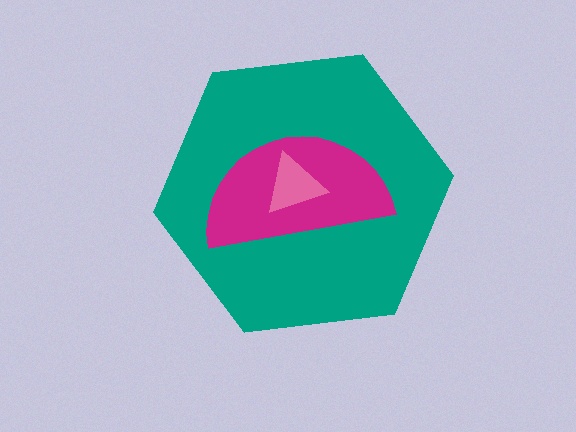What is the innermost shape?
The pink triangle.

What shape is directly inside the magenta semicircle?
The pink triangle.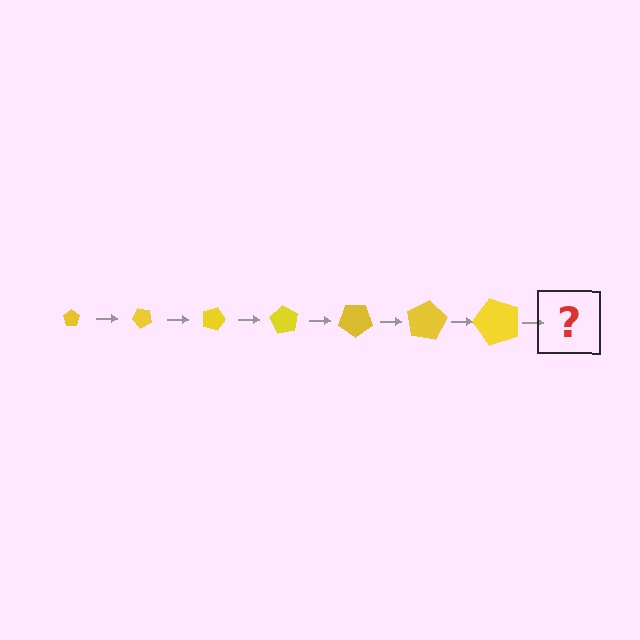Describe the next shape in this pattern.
It should be a pentagon, larger than the previous one and rotated 315 degrees from the start.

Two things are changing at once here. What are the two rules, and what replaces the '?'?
The two rules are that the pentagon grows larger each step and it rotates 45 degrees each step. The '?' should be a pentagon, larger than the previous one and rotated 315 degrees from the start.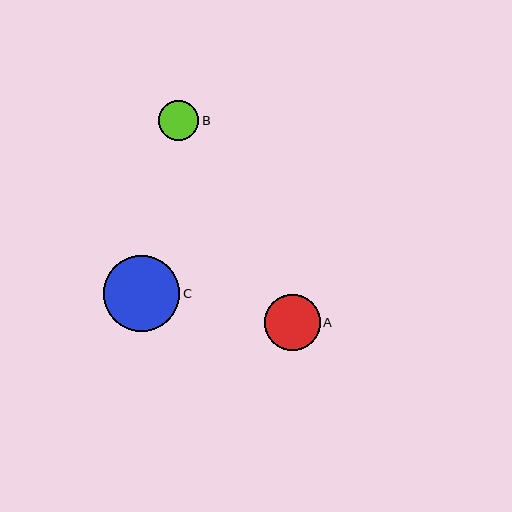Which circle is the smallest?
Circle B is the smallest with a size of approximately 40 pixels.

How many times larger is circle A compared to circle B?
Circle A is approximately 1.4 times the size of circle B.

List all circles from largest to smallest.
From largest to smallest: C, A, B.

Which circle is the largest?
Circle C is the largest with a size of approximately 76 pixels.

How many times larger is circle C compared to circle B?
Circle C is approximately 1.9 times the size of circle B.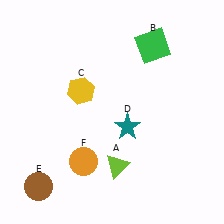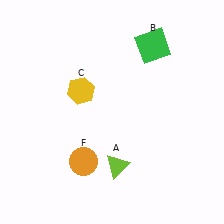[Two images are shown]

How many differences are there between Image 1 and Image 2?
There are 2 differences between the two images.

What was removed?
The brown circle (E), the teal star (D) were removed in Image 2.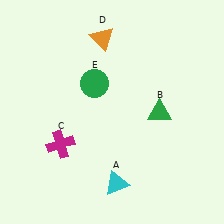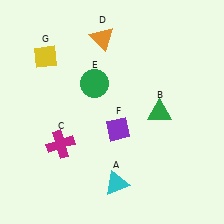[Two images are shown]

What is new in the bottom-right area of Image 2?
A purple diamond (F) was added in the bottom-right area of Image 2.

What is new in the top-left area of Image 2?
A yellow diamond (G) was added in the top-left area of Image 2.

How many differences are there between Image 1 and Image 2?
There are 2 differences between the two images.